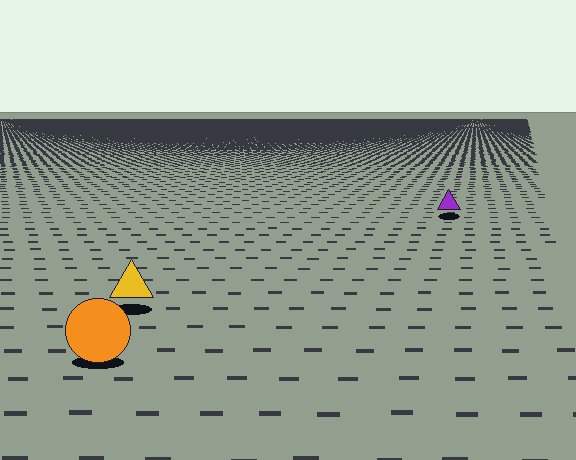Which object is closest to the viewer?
The orange circle is closest. The texture marks near it are larger and more spread out.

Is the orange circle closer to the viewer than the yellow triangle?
Yes. The orange circle is closer — you can tell from the texture gradient: the ground texture is coarser near it.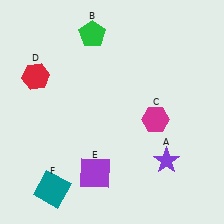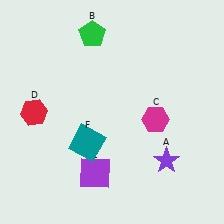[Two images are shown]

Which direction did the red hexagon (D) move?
The red hexagon (D) moved down.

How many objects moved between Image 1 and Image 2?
2 objects moved between the two images.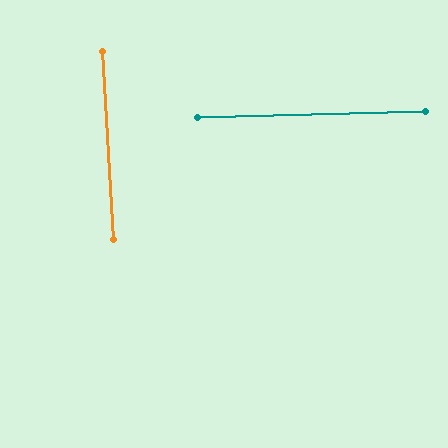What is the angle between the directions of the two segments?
Approximately 88 degrees.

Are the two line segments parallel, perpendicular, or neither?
Perpendicular — they meet at approximately 88°.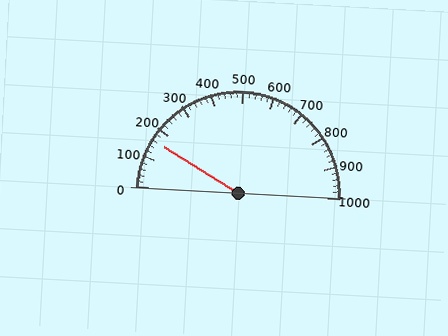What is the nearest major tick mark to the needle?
The nearest major tick mark is 200.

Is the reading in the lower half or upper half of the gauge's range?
The reading is in the lower half of the range (0 to 1000).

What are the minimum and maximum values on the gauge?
The gauge ranges from 0 to 1000.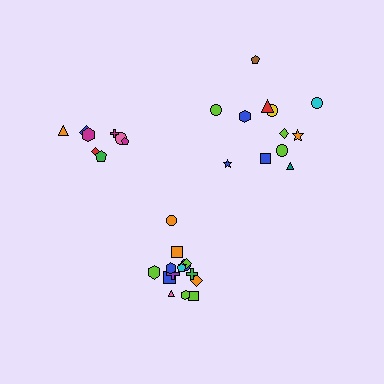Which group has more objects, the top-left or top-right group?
The top-right group.